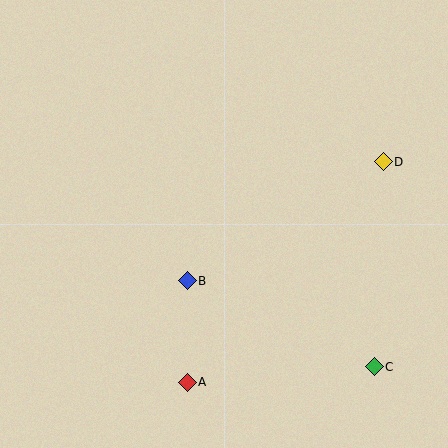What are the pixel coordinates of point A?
Point A is at (187, 382).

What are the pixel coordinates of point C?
Point C is at (374, 367).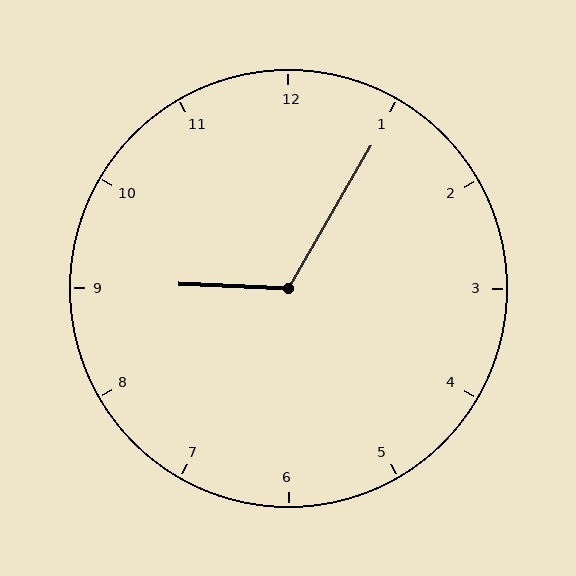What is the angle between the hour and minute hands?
Approximately 118 degrees.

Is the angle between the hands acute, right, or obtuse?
It is obtuse.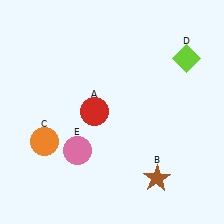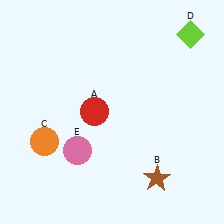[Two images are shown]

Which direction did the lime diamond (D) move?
The lime diamond (D) moved up.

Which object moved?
The lime diamond (D) moved up.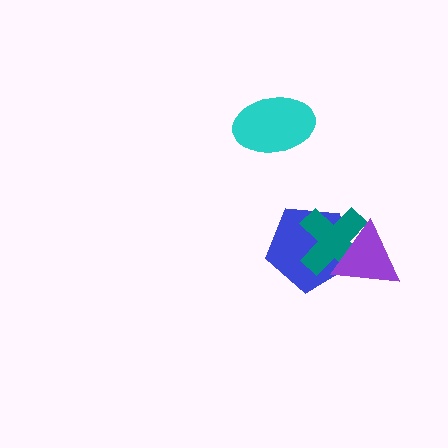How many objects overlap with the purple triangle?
2 objects overlap with the purple triangle.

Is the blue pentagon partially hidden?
Yes, it is partially covered by another shape.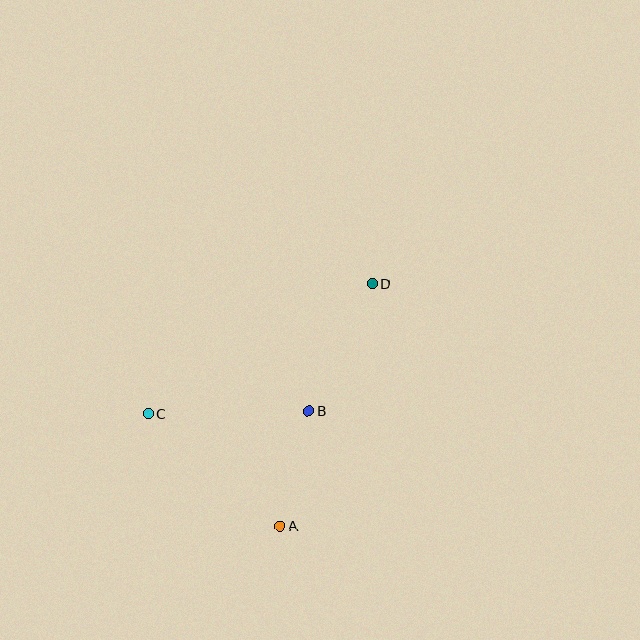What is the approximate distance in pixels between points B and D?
The distance between B and D is approximately 142 pixels.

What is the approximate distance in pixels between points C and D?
The distance between C and D is approximately 259 pixels.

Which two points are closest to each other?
Points A and B are closest to each other.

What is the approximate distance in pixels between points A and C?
The distance between A and C is approximately 173 pixels.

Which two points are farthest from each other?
Points A and D are farthest from each other.